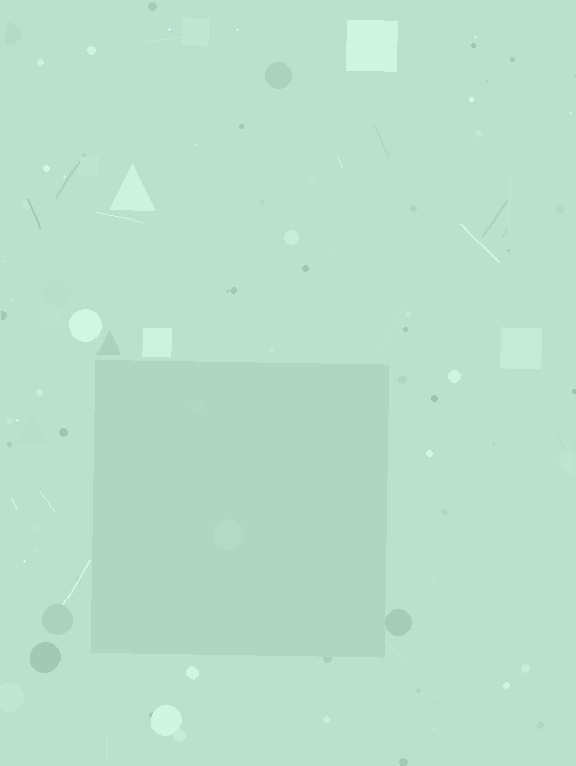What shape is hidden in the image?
A square is hidden in the image.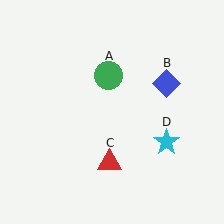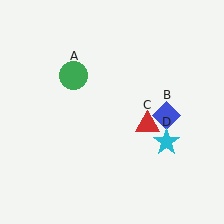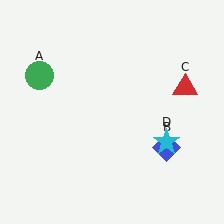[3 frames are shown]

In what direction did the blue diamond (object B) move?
The blue diamond (object B) moved down.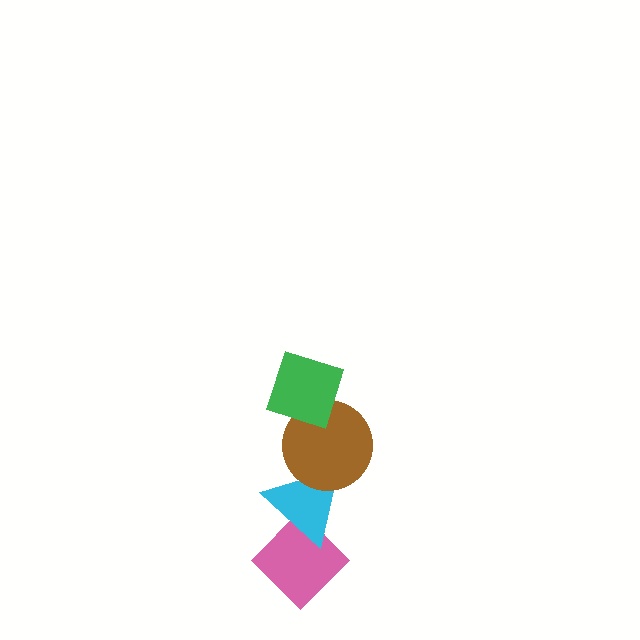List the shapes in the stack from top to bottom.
From top to bottom: the green diamond, the brown circle, the cyan triangle, the pink diamond.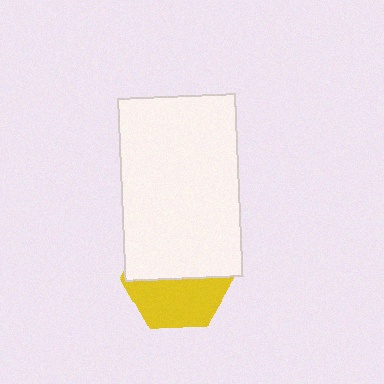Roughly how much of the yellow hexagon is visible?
About half of it is visible (roughly 47%).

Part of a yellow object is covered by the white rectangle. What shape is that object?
It is a hexagon.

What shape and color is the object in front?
The object in front is a white rectangle.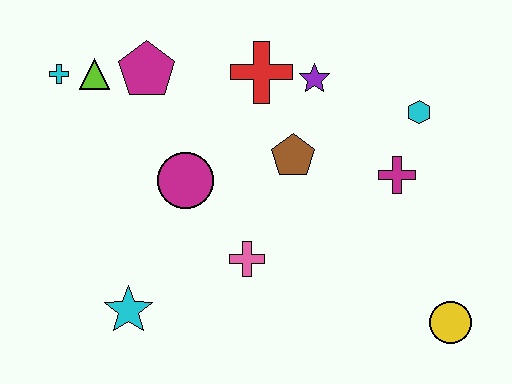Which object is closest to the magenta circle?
The pink cross is closest to the magenta circle.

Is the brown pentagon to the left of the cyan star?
No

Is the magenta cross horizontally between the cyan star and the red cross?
No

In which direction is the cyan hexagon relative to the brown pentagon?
The cyan hexagon is to the right of the brown pentagon.